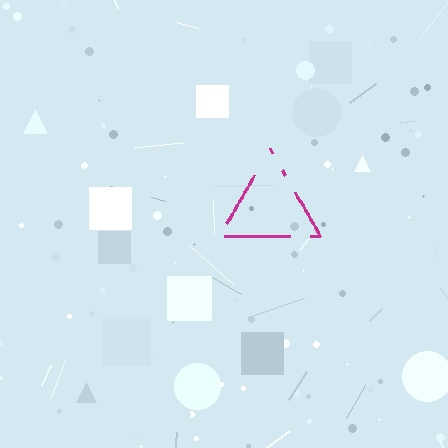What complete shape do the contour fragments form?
The contour fragments form a triangle.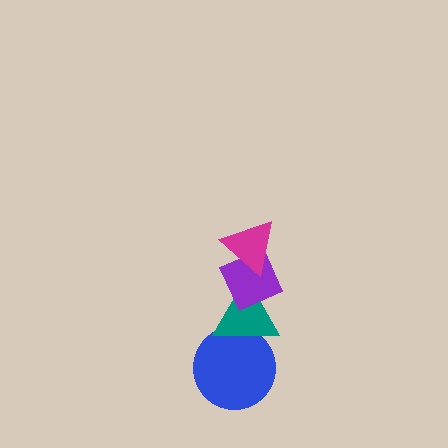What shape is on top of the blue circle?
The teal triangle is on top of the blue circle.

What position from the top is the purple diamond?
The purple diamond is 2nd from the top.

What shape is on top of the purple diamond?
The magenta triangle is on top of the purple diamond.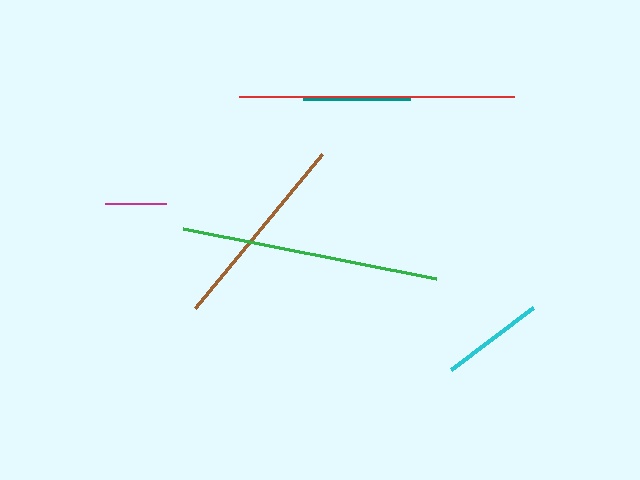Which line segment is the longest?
The red line is the longest at approximately 274 pixels.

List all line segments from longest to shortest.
From longest to shortest: red, green, brown, teal, cyan, magenta.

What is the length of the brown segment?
The brown segment is approximately 200 pixels long.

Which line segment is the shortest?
The magenta line is the shortest at approximately 61 pixels.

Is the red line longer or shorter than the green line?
The red line is longer than the green line.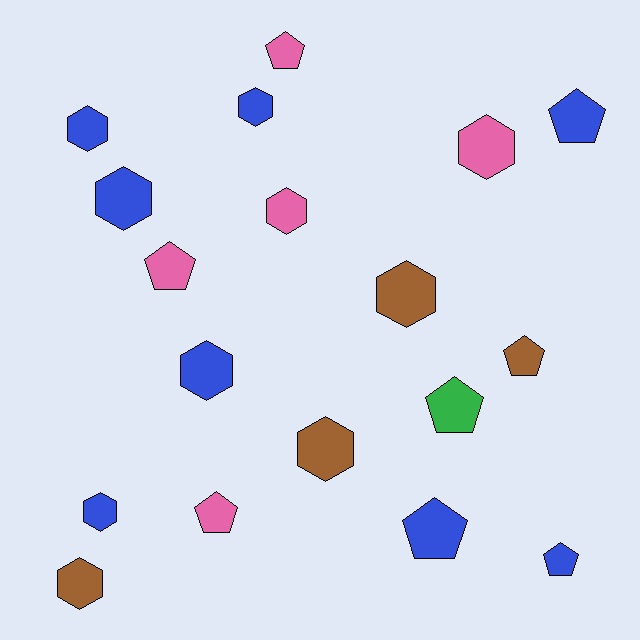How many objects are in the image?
There are 18 objects.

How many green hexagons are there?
There are no green hexagons.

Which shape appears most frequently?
Hexagon, with 10 objects.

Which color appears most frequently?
Blue, with 8 objects.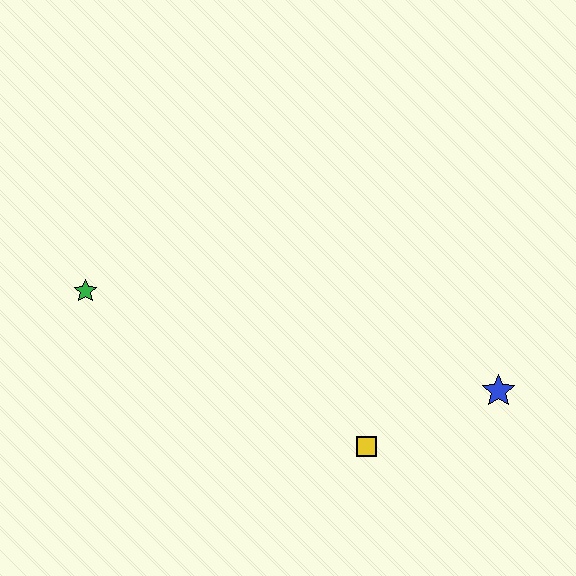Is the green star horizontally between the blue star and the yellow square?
No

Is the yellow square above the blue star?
No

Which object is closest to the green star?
The yellow square is closest to the green star.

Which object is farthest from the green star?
The blue star is farthest from the green star.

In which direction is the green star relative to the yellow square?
The green star is to the left of the yellow square.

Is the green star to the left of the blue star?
Yes